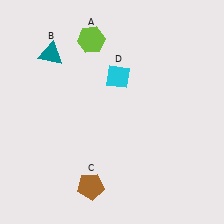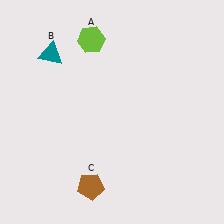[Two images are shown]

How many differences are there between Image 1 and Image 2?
There is 1 difference between the two images.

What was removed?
The cyan diamond (D) was removed in Image 2.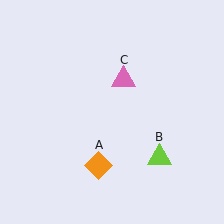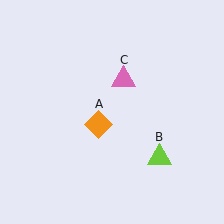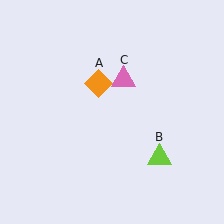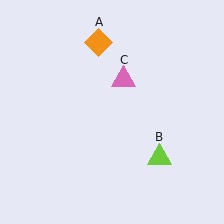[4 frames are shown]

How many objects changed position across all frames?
1 object changed position: orange diamond (object A).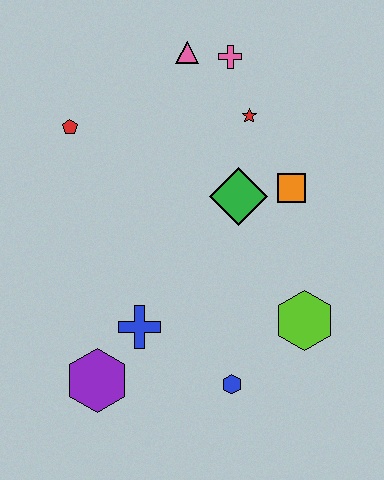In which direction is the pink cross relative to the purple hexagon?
The pink cross is above the purple hexagon.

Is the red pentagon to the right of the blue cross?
No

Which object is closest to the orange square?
The green diamond is closest to the orange square.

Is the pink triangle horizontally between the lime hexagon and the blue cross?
Yes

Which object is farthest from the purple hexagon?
The pink cross is farthest from the purple hexagon.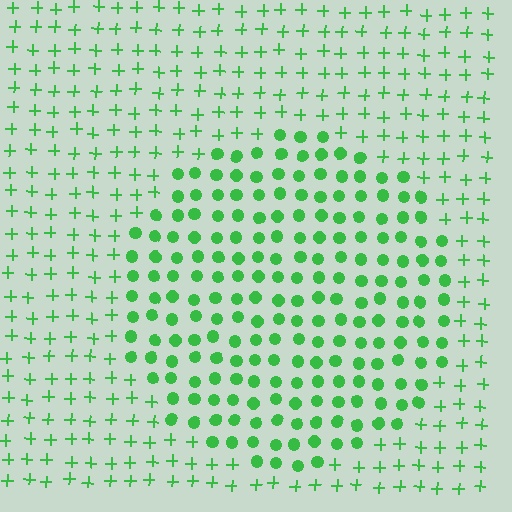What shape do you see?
I see a circle.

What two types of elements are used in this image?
The image uses circles inside the circle region and plus signs outside it.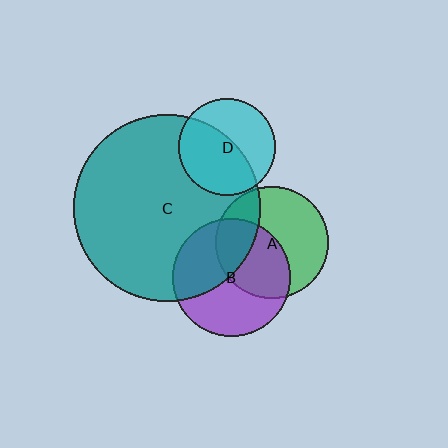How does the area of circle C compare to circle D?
Approximately 3.7 times.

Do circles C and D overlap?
Yes.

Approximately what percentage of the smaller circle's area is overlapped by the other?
Approximately 55%.